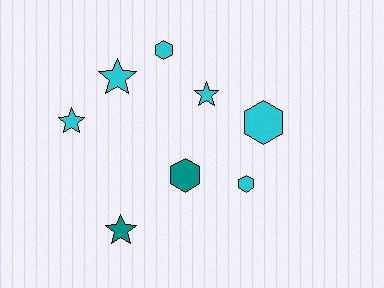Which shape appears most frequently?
Star, with 4 objects.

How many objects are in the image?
There are 8 objects.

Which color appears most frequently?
Cyan, with 6 objects.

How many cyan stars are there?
There are 3 cyan stars.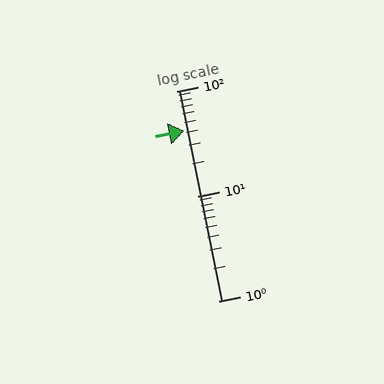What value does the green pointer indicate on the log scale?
The pointer indicates approximately 42.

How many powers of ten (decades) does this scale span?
The scale spans 2 decades, from 1 to 100.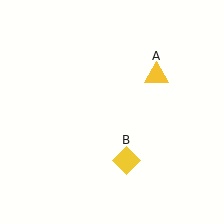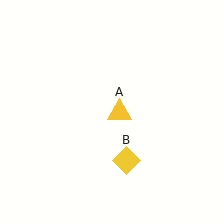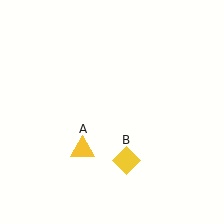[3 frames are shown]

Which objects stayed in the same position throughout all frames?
Yellow diamond (object B) remained stationary.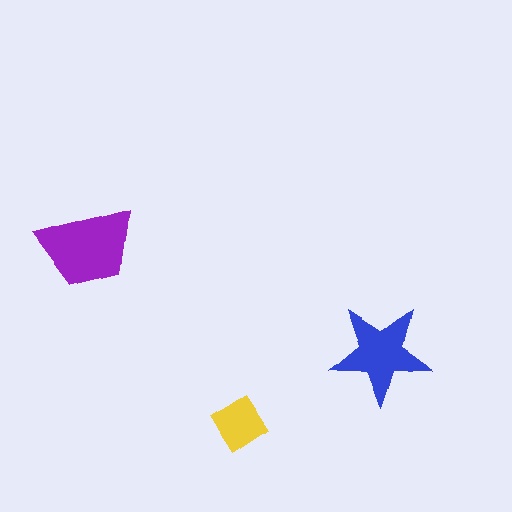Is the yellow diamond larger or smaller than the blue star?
Smaller.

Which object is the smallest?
The yellow diamond.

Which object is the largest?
The purple trapezoid.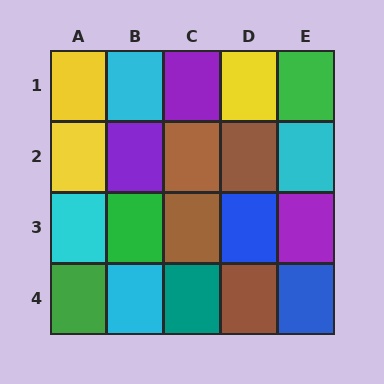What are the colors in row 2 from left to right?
Yellow, purple, brown, brown, cyan.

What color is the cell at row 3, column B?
Green.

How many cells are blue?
2 cells are blue.